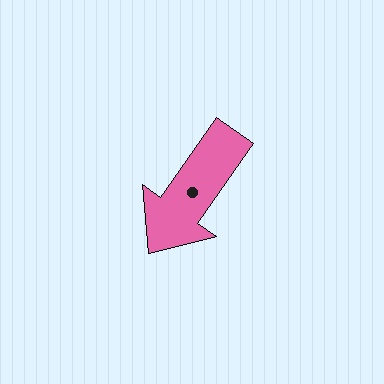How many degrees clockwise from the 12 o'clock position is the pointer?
Approximately 215 degrees.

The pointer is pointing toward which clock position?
Roughly 7 o'clock.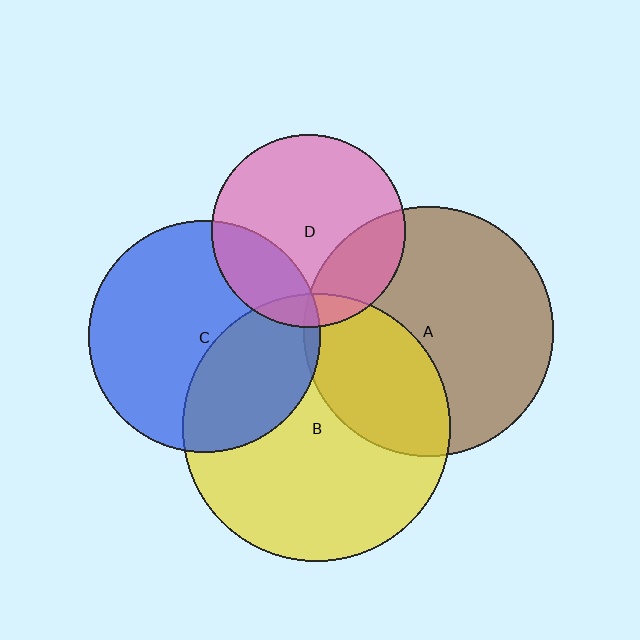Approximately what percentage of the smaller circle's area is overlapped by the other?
Approximately 25%.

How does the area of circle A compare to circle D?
Approximately 1.7 times.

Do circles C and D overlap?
Yes.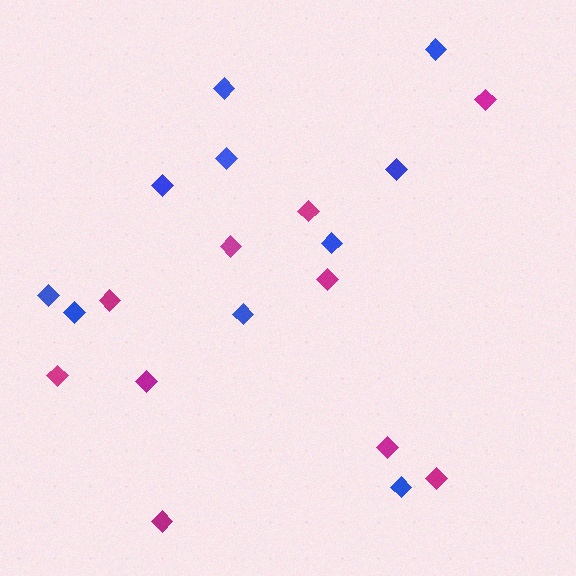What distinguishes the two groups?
There are 2 groups: one group of magenta diamonds (10) and one group of blue diamonds (10).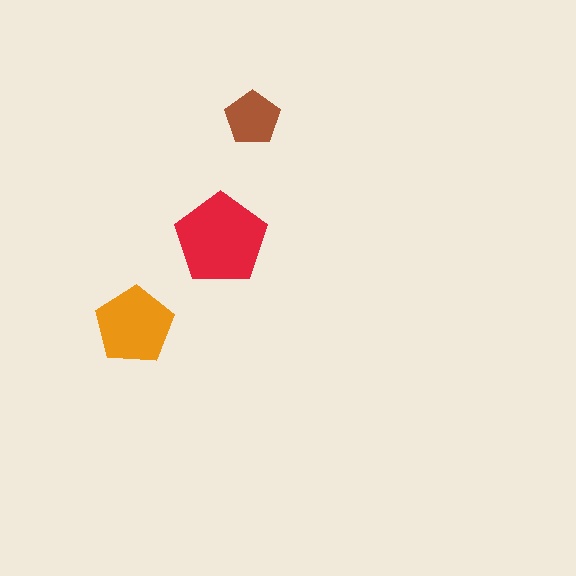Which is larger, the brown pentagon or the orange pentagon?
The orange one.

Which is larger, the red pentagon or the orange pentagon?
The red one.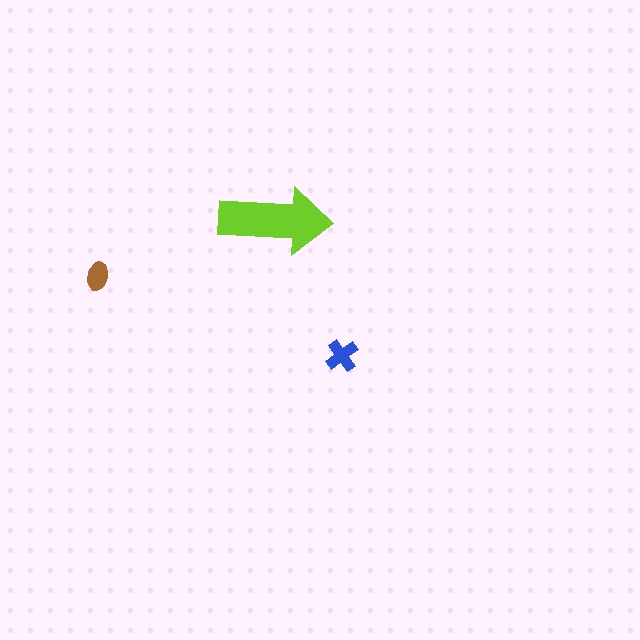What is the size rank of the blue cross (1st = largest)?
2nd.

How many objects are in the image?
There are 3 objects in the image.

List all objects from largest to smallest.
The lime arrow, the blue cross, the brown ellipse.